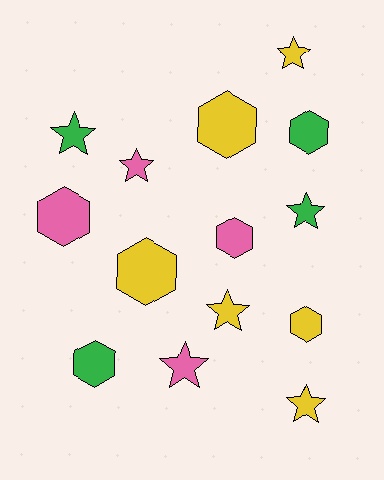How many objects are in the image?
There are 14 objects.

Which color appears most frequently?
Yellow, with 6 objects.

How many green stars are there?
There are 2 green stars.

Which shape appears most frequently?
Star, with 7 objects.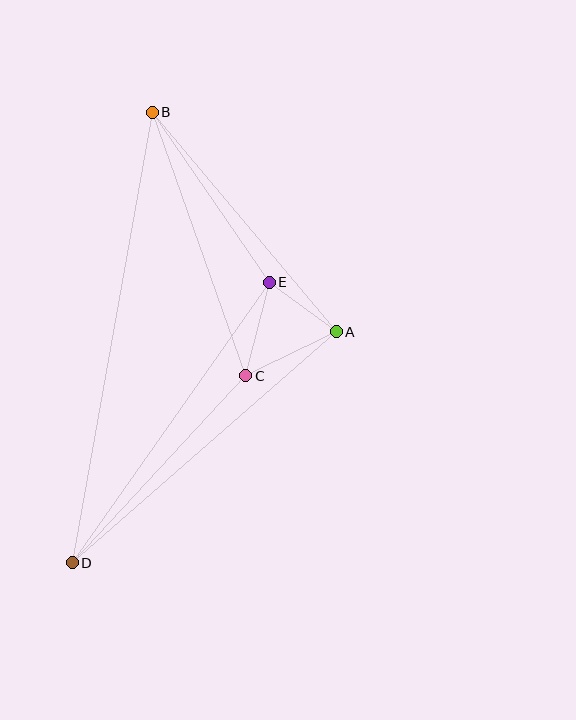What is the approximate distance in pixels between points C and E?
The distance between C and E is approximately 97 pixels.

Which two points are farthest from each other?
Points B and D are farthest from each other.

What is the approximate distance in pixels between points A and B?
The distance between A and B is approximately 287 pixels.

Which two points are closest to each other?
Points A and E are closest to each other.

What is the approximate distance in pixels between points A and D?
The distance between A and D is approximately 351 pixels.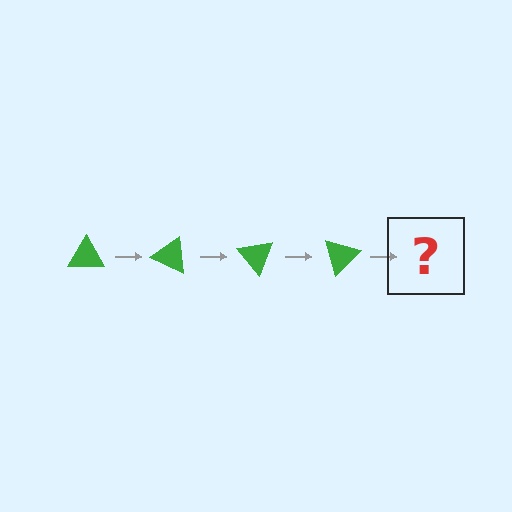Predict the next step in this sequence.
The next step is a green triangle rotated 100 degrees.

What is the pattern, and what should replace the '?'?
The pattern is that the triangle rotates 25 degrees each step. The '?' should be a green triangle rotated 100 degrees.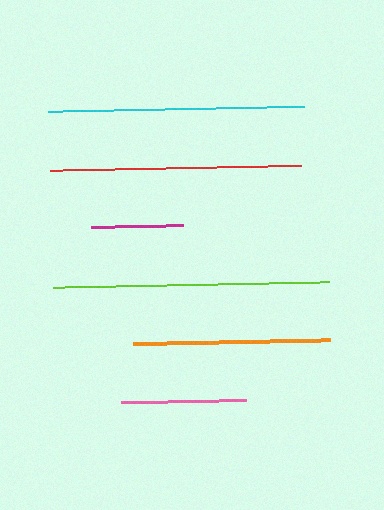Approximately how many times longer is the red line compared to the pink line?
The red line is approximately 2.0 times the length of the pink line.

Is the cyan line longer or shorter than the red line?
The cyan line is longer than the red line.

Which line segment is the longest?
The lime line is the longest at approximately 276 pixels.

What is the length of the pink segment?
The pink segment is approximately 125 pixels long.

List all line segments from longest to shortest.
From longest to shortest: lime, cyan, red, orange, pink, magenta.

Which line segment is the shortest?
The magenta line is the shortest at approximately 92 pixels.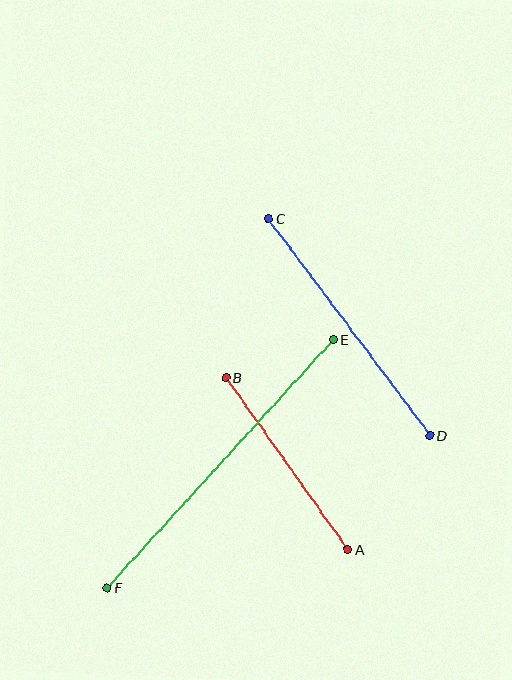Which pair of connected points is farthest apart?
Points E and F are farthest apart.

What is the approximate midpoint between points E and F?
The midpoint is at approximately (220, 464) pixels.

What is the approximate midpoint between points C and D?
The midpoint is at approximately (349, 327) pixels.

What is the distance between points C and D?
The distance is approximately 270 pixels.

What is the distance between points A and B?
The distance is approximately 211 pixels.